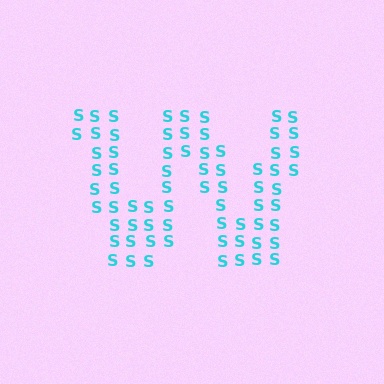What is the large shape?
The large shape is the letter W.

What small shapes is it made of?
It is made of small letter S's.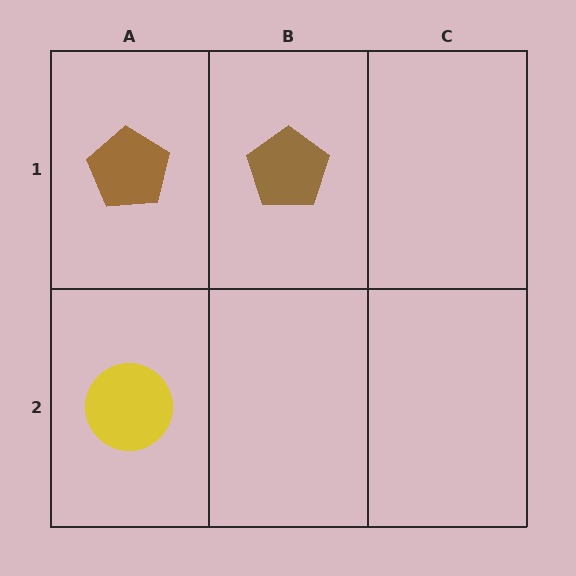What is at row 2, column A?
A yellow circle.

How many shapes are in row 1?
2 shapes.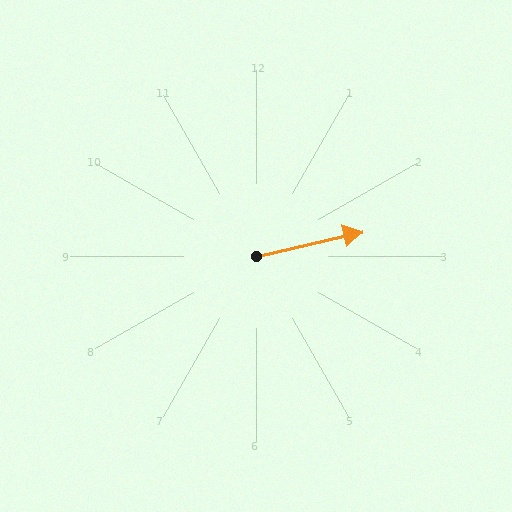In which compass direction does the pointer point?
East.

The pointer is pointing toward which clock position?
Roughly 3 o'clock.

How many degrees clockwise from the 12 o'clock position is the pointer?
Approximately 77 degrees.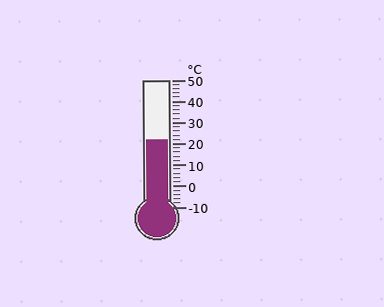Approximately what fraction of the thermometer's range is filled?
The thermometer is filled to approximately 55% of its range.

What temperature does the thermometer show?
The thermometer shows approximately 22°C.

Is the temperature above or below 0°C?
The temperature is above 0°C.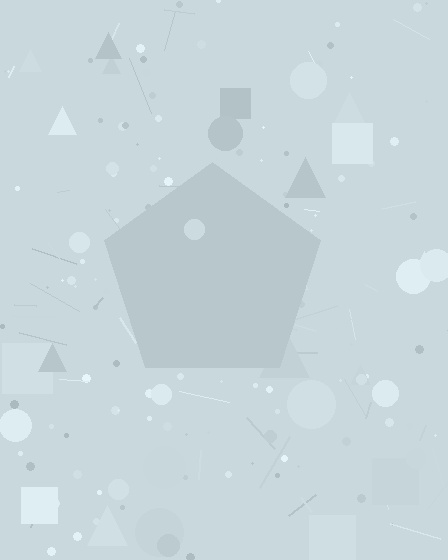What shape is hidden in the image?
A pentagon is hidden in the image.